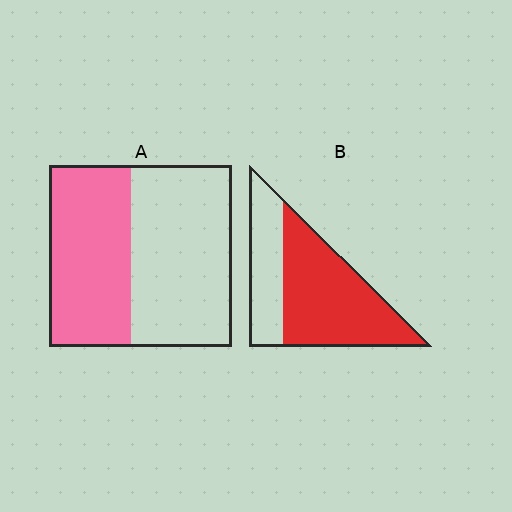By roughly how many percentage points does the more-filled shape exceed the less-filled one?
By roughly 20 percentage points (B over A).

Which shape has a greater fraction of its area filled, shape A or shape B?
Shape B.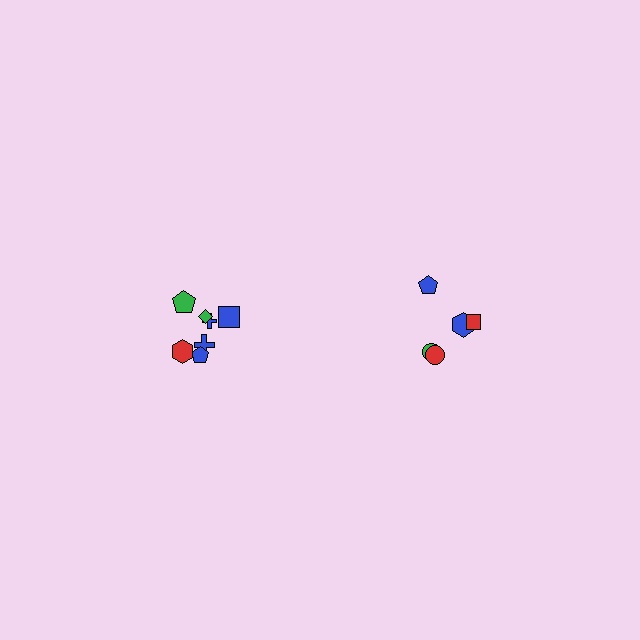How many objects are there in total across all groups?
There are 12 objects.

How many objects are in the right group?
There are 5 objects.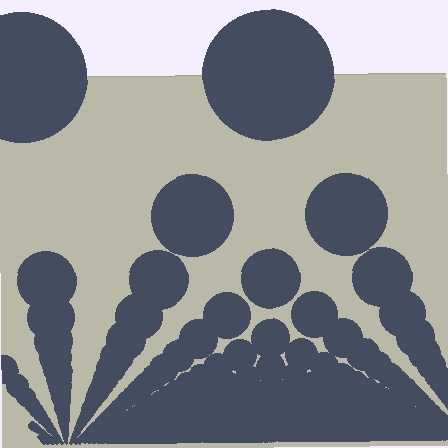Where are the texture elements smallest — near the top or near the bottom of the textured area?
Near the bottom.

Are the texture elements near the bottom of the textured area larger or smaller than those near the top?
Smaller. The gradient is inverted — elements near the bottom are smaller and denser.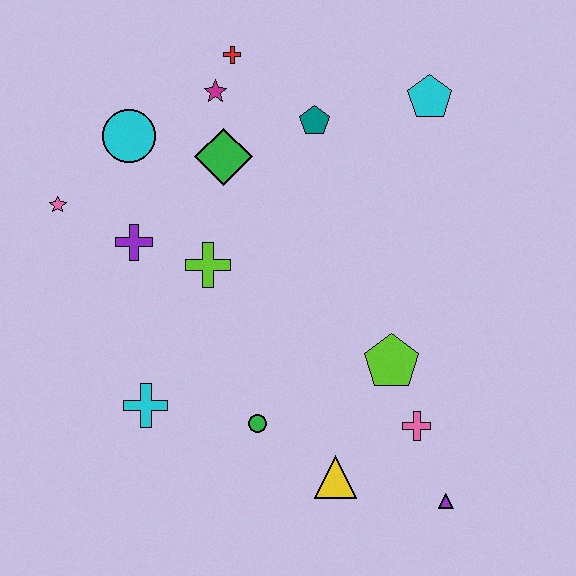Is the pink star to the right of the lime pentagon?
No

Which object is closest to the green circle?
The yellow triangle is closest to the green circle.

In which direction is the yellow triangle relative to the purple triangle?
The yellow triangle is to the left of the purple triangle.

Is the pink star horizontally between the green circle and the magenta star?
No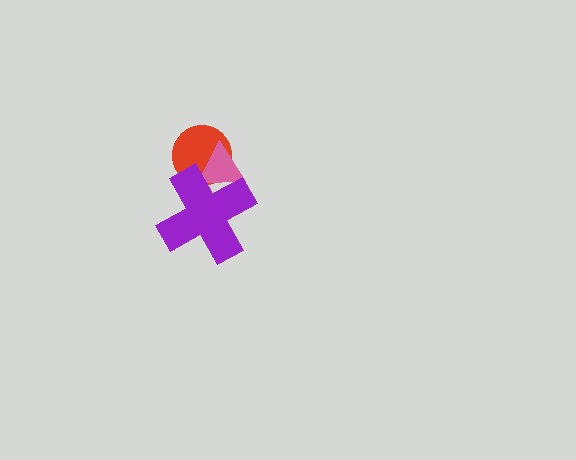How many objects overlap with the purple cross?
2 objects overlap with the purple cross.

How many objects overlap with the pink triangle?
2 objects overlap with the pink triangle.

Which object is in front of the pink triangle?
The purple cross is in front of the pink triangle.